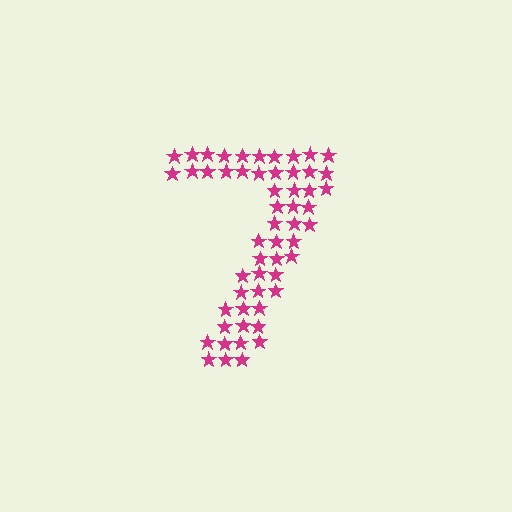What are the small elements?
The small elements are stars.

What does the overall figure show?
The overall figure shows the digit 7.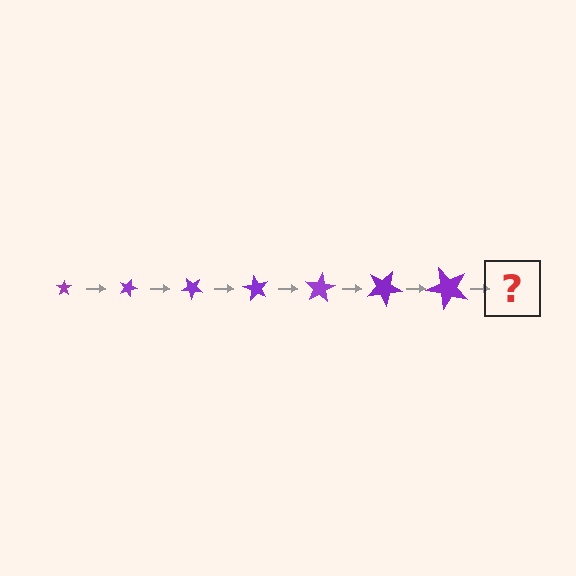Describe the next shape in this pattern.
It should be a star, larger than the previous one and rotated 140 degrees from the start.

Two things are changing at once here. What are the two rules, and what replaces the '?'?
The two rules are that the star grows larger each step and it rotates 20 degrees each step. The '?' should be a star, larger than the previous one and rotated 140 degrees from the start.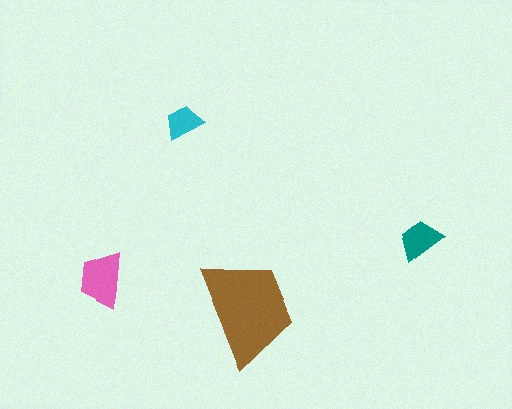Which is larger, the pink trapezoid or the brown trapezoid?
The brown one.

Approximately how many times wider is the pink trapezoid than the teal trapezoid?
About 1.5 times wider.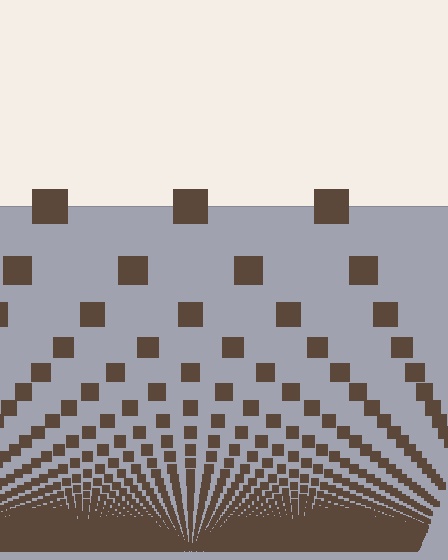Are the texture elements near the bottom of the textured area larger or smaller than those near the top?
Smaller. The gradient is inverted — elements near the bottom are smaller and denser.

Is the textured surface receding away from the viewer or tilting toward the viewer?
The surface appears to tilt toward the viewer. Texture elements get larger and sparser toward the top.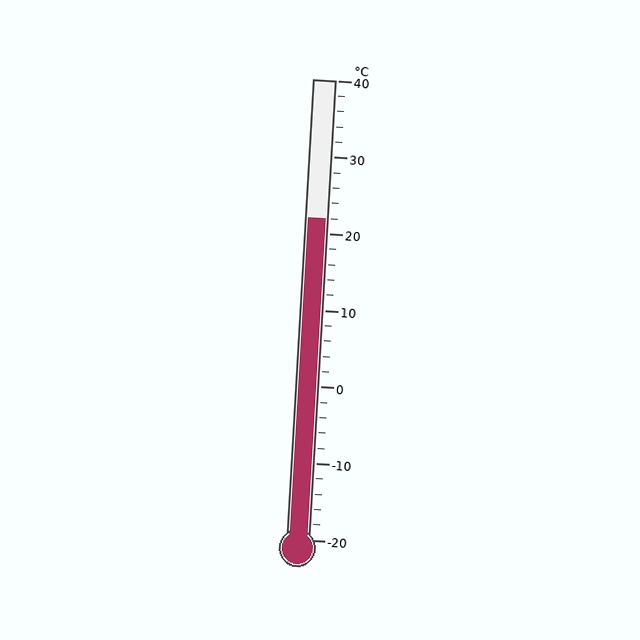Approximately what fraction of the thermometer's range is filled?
The thermometer is filled to approximately 70% of its range.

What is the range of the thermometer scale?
The thermometer scale ranges from -20°C to 40°C.